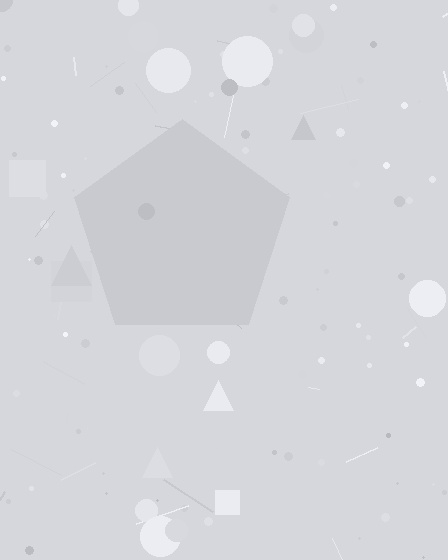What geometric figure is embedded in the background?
A pentagon is embedded in the background.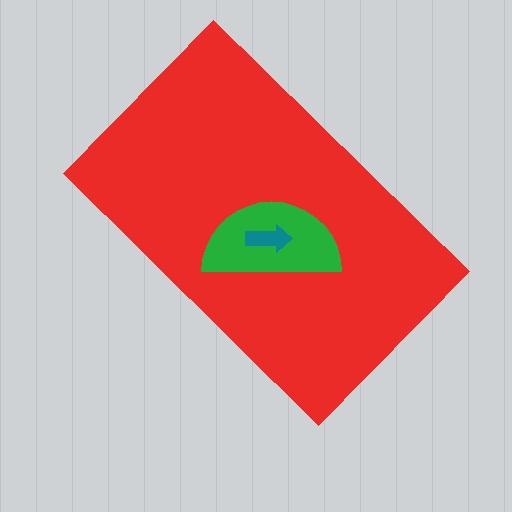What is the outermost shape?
The red rectangle.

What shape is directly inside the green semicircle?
The teal arrow.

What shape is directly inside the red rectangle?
The green semicircle.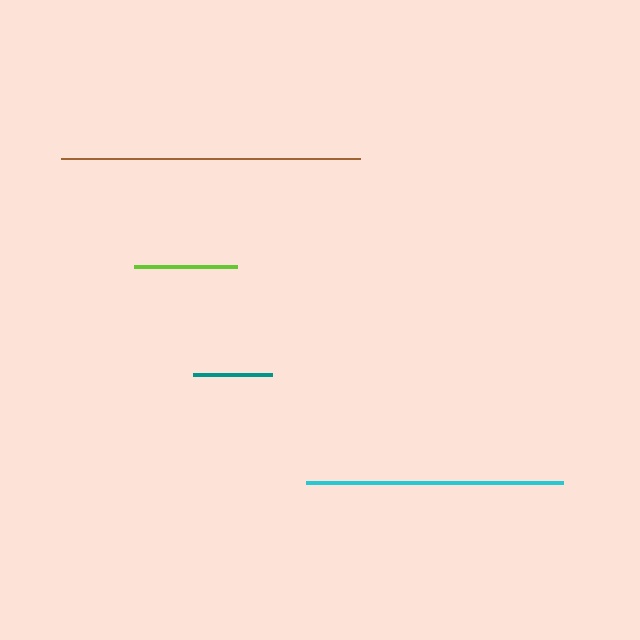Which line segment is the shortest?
The teal line is the shortest at approximately 80 pixels.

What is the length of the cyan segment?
The cyan segment is approximately 257 pixels long.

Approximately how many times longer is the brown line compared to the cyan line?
The brown line is approximately 1.2 times the length of the cyan line.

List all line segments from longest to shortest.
From longest to shortest: brown, cyan, lime, teal.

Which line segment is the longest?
The brown line is the longest at approximately 299 pixels.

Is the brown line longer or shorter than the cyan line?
The brown line is longer than the cyan line.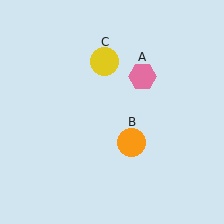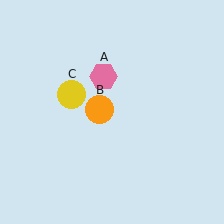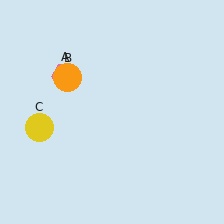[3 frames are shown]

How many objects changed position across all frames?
3 objects changed position: pink hexagon (object A), orange circle (object B), yellow circle (object C).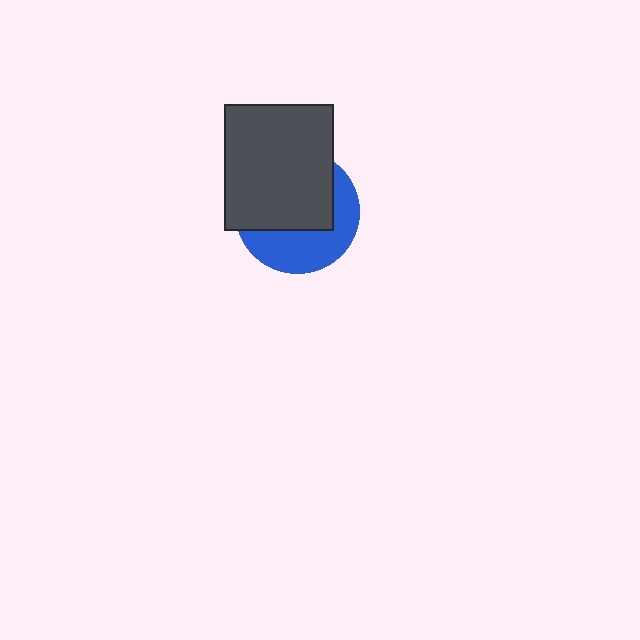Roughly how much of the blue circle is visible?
A small part of it is visible (roughly 42%).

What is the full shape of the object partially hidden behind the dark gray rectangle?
The partially hidden object is a blue circle.